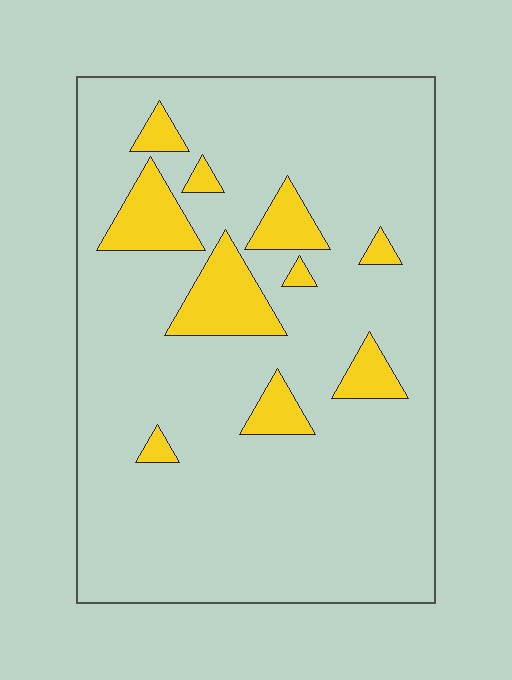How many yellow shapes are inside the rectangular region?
10.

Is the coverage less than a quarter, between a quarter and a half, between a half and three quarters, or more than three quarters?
Less than a quarter.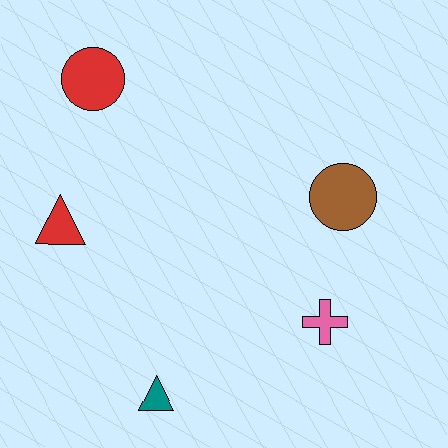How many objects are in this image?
There are 5 objects.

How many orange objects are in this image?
There are no orange objects.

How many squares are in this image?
There are no squares.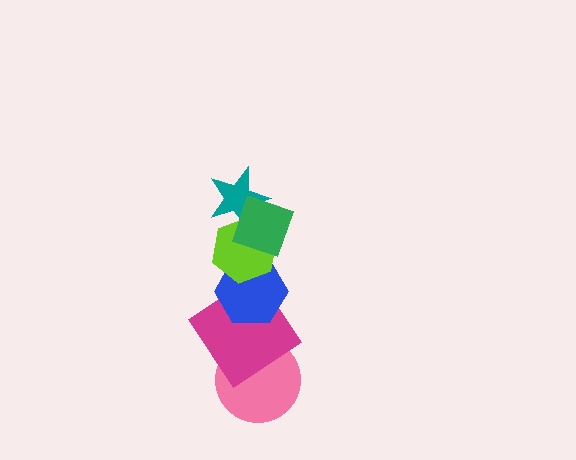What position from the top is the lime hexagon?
The lime hexagon is 3rd from the top.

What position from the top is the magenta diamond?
The magenta diamond is 5th from the top.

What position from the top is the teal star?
The teal star is 2nd from the top.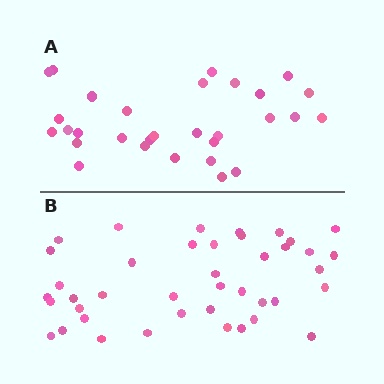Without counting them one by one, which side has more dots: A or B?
Region B (the bottom region) has more dots.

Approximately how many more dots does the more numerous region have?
Region B has roughly 12 or so more dots than region A.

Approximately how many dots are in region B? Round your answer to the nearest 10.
About 40 dots. (The exact count is 41, which rounds to 40.)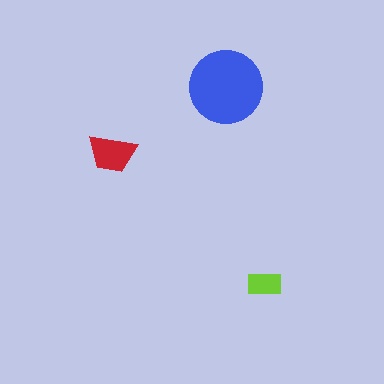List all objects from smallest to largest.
The lime rectangle, the red trapezoid, the blue circle.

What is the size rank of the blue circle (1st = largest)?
1st.